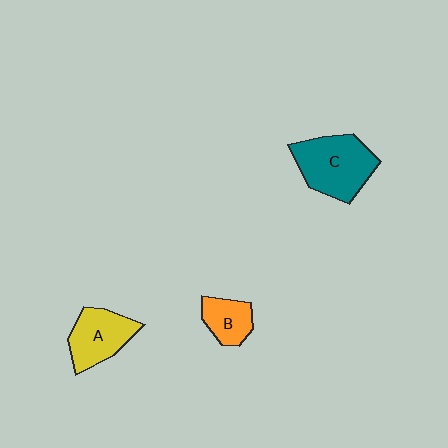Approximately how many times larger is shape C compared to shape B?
Approximately 2.0 times.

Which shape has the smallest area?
Shape B (orange).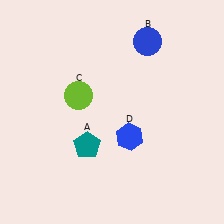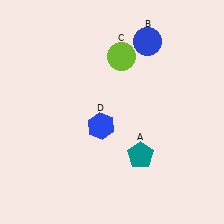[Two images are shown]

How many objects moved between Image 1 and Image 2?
3 objects moved between the two images.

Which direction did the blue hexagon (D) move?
The blue hexagon (D) moved left.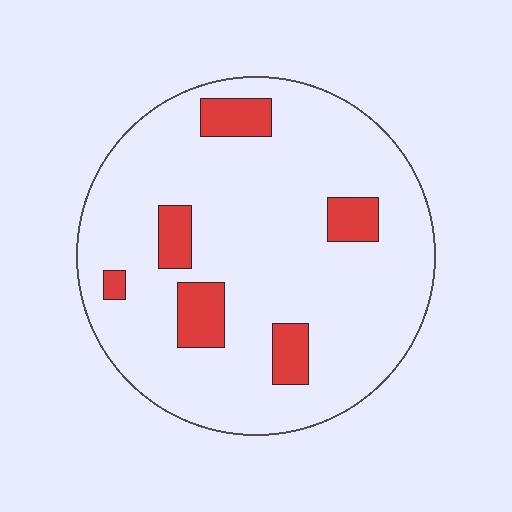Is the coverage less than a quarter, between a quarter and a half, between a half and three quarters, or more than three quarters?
Less than a quarter.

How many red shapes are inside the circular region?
6.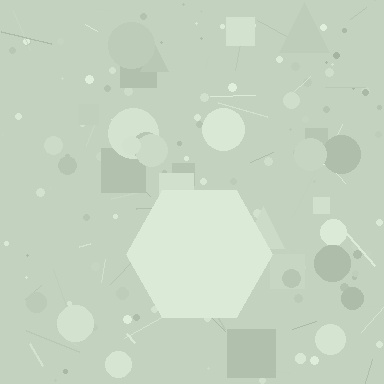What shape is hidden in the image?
A hexagon is hidden in the image.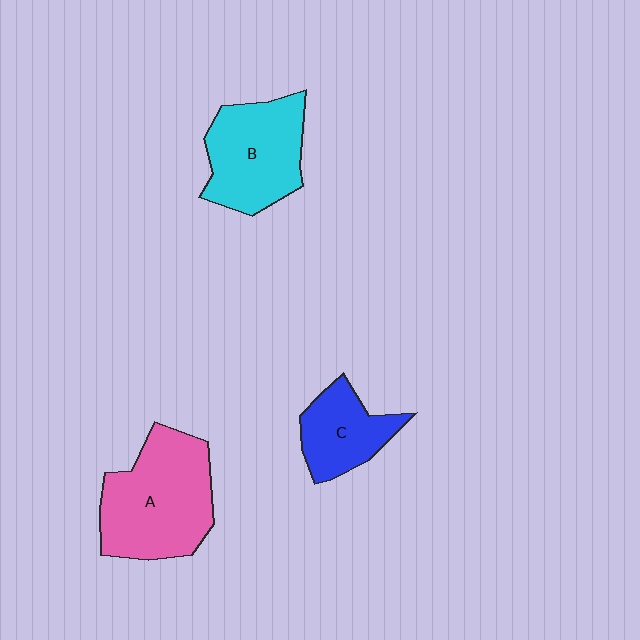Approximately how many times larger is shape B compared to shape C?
Approximately 1.5 times.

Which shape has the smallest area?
Shape C (blue).